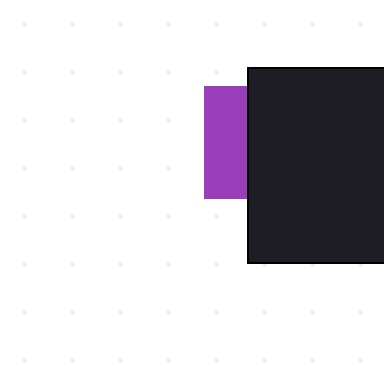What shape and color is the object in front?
The object in front is a black rectangle.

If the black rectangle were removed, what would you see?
You would see the complete purple square.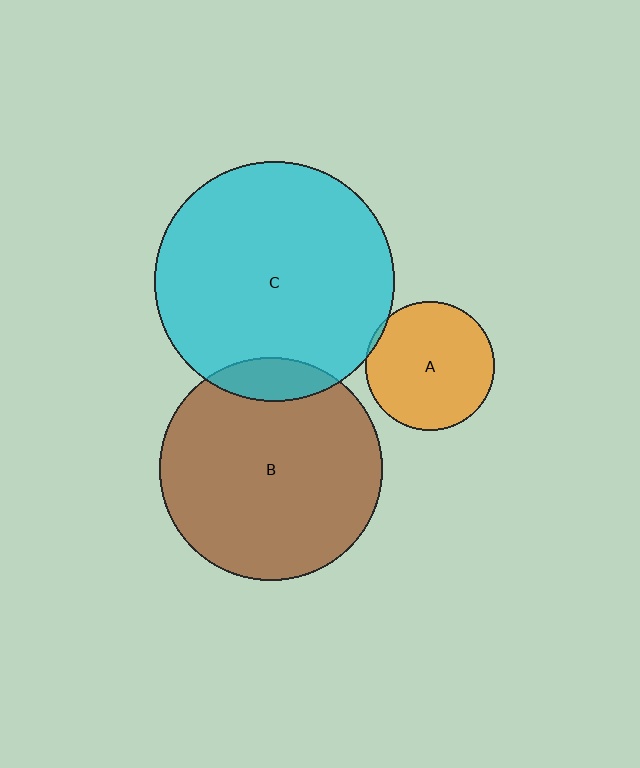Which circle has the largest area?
Circle C (cyan).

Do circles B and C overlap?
Yes.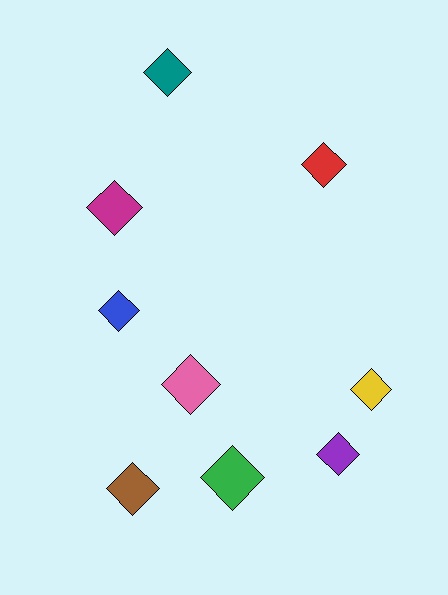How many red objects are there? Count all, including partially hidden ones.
There is 1 red object.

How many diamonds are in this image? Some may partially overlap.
There are 9 diamonds.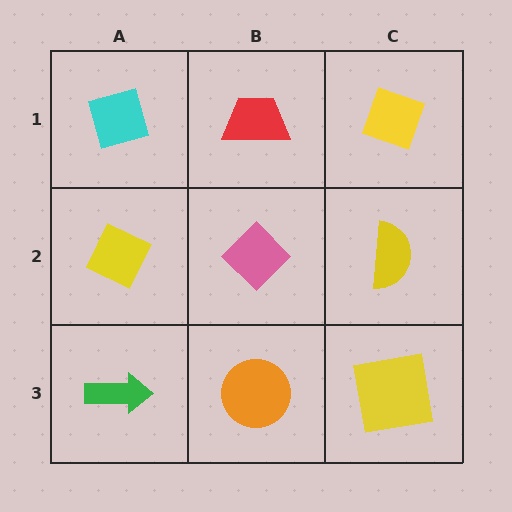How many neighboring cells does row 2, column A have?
3.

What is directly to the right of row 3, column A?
An orange circle.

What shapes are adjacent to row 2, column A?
A cyan square (row 1, column A), a green arrow (row 3, column A), a pink diamond (row 2, column B).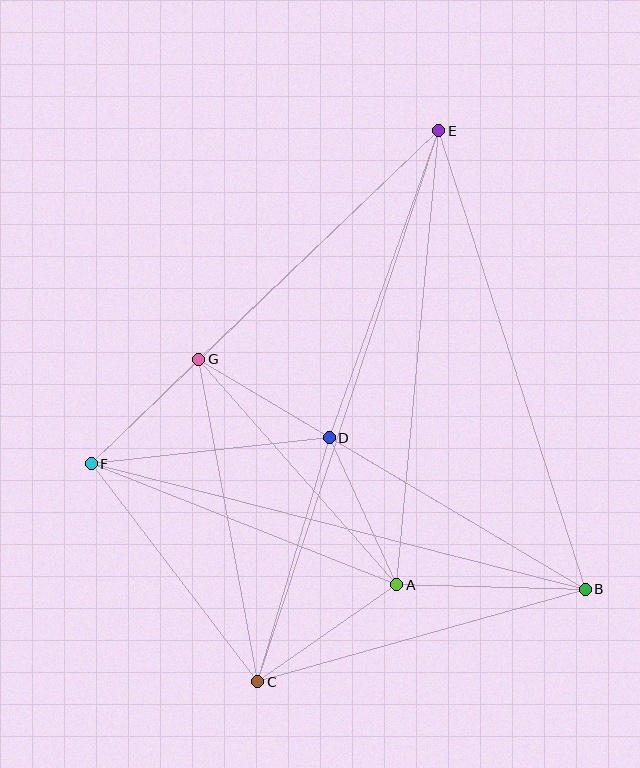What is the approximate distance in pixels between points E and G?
The distance between E and G is approximately 331 pixels.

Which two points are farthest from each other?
Points C and E are farthest from each other.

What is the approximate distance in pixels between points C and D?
The distance between C and D is approximately 254 pixels.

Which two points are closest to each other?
Points F and G are closest to each other.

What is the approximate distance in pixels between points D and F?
The distance between D and F is approximately 240 pixels.